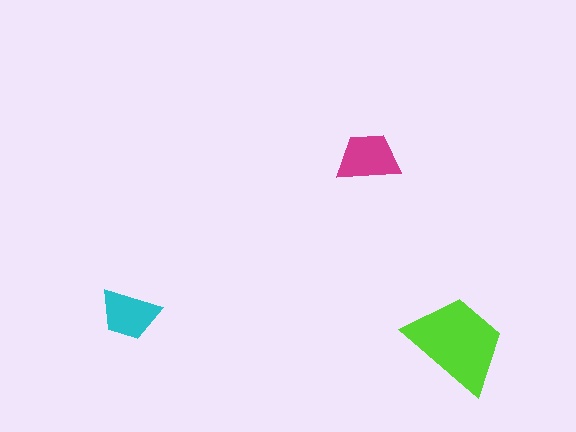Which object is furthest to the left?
The cyan trapezoid is leftmost.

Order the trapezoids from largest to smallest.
the lime one, the magenta one, the cyan one.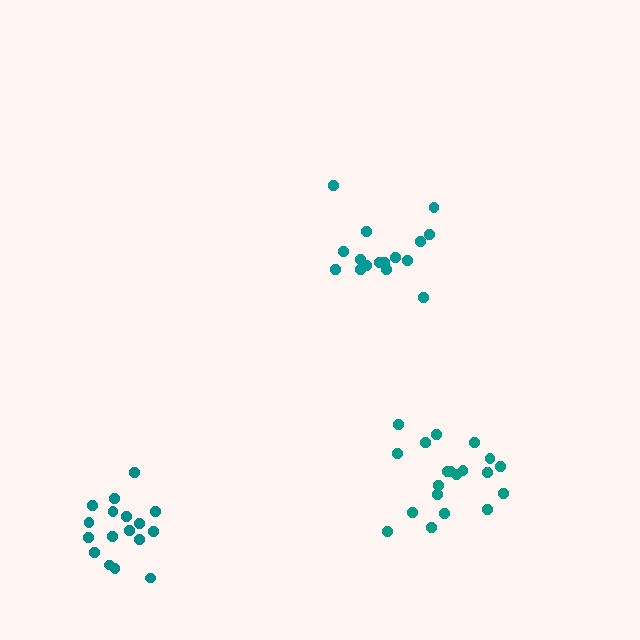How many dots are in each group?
Group 1: 20 dots, Group 2: 16 dots, Group 3: 17 dots (53 total).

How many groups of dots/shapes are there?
There are 3 groups.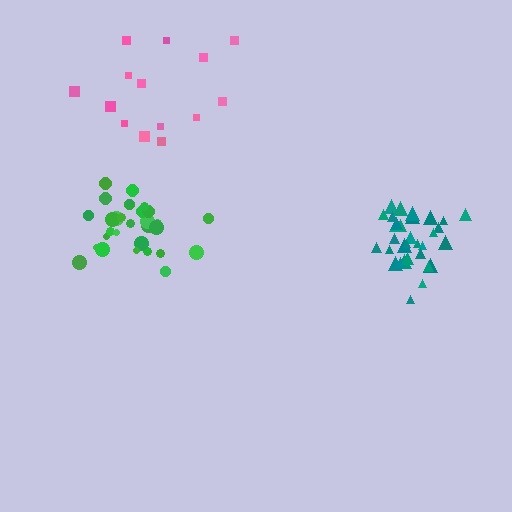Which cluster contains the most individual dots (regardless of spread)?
Teal (33).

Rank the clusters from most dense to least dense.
green, teal, pink.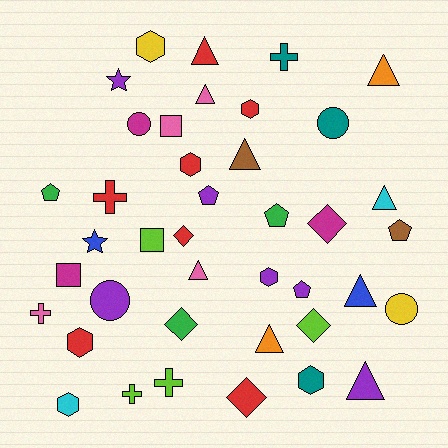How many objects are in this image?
There are 40 objects.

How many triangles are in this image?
There are 9 triangles.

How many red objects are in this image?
There are 7 red objects.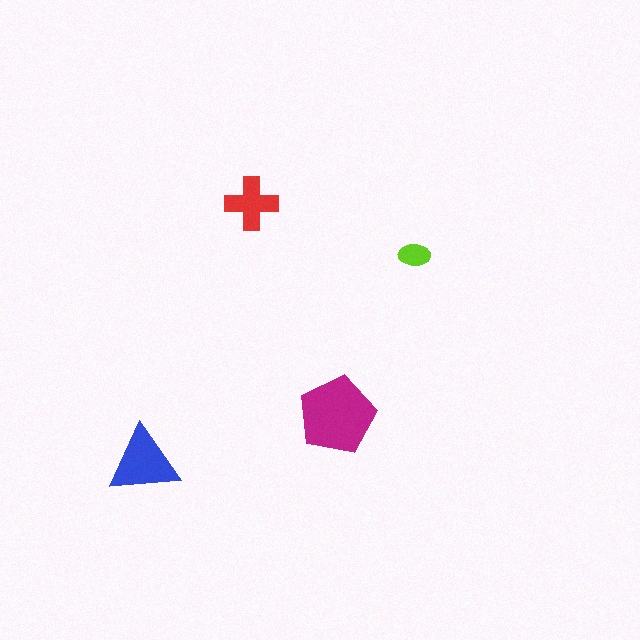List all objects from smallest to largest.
The lime ellipse, the red cross, the blue triangle, the magenta pentagon.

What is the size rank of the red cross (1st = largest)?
3rd.